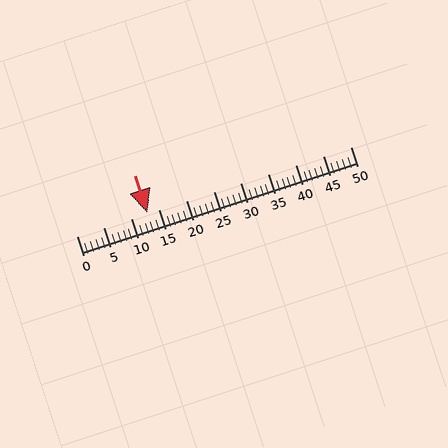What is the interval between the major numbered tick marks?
The major tick marks are spaced 5 units apart.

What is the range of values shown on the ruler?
The ruler shows values from 0 to 50.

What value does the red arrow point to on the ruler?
The red arrow points to approximately 13.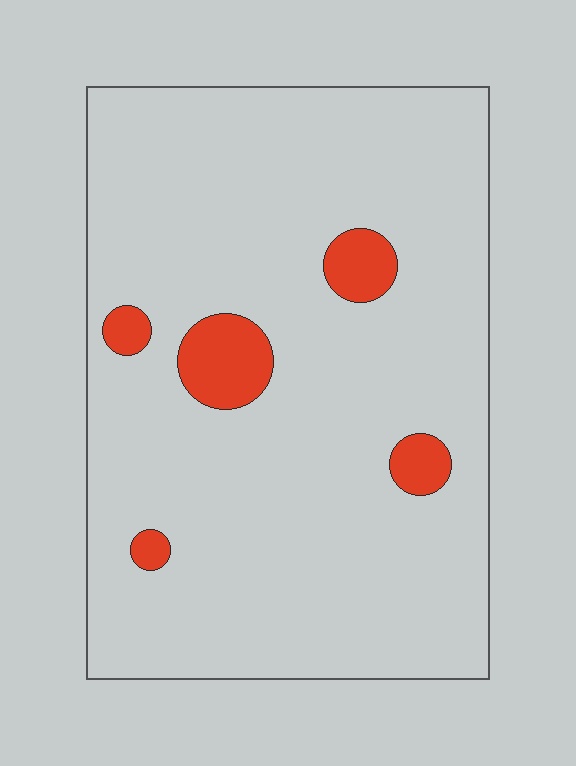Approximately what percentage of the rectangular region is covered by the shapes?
Approximately 10%.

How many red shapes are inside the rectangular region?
5.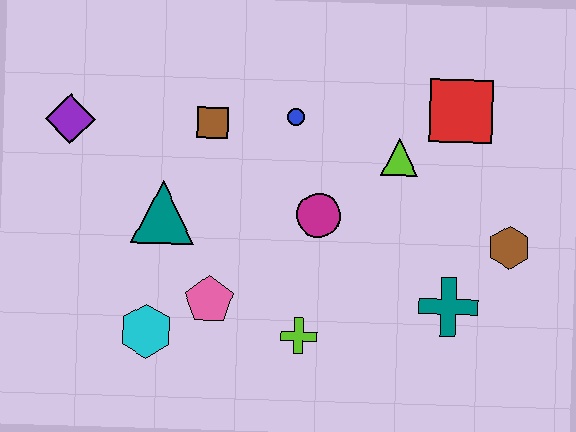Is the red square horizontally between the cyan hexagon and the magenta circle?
No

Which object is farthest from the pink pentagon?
The red square is farthest from the pink pentagon.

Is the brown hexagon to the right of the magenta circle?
Yes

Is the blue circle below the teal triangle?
No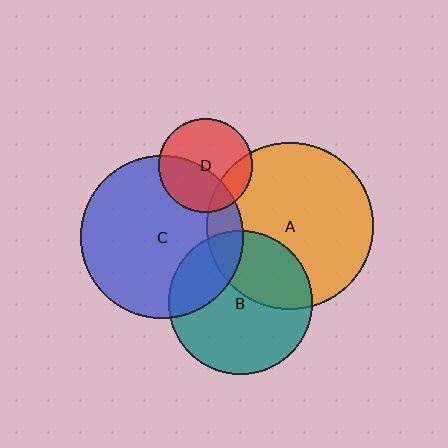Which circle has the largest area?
Circle A (orange).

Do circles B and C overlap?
Yes.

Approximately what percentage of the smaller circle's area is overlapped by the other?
Approximately 25%.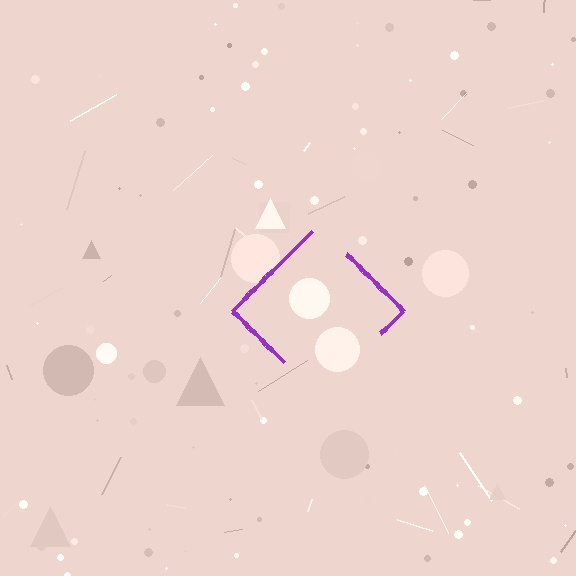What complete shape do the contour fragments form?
The contour fragments form a diamond.